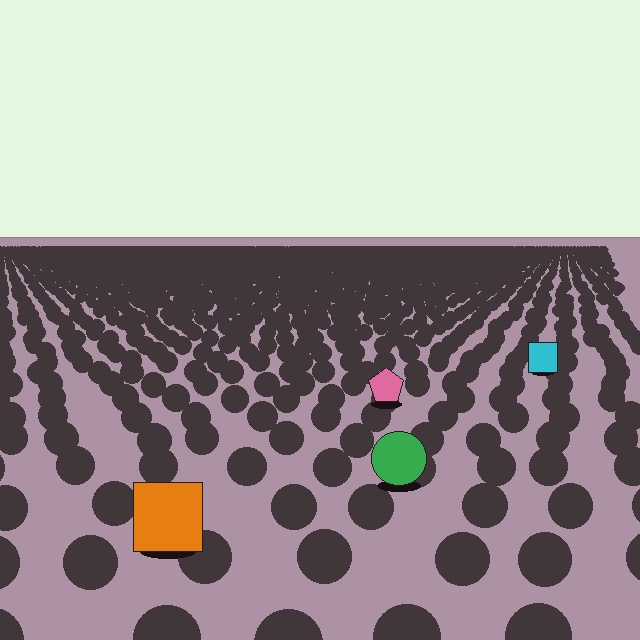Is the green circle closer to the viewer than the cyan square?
Yes. The green circle is closer — you can tell from the texture gradient: the ground texture is coarser near it.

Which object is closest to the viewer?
The orange square is closest. The texture marks near it are larger and more spread out.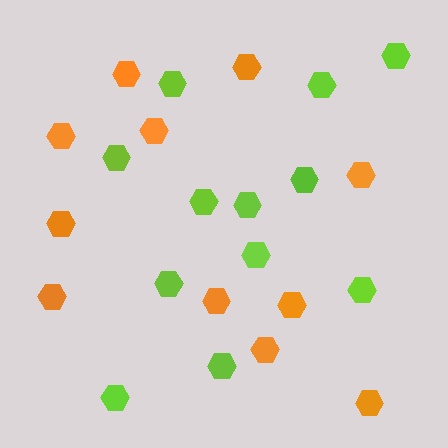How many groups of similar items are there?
There are 2 groups: one group of lime hexagons (12) and one group of orange hexagons (11).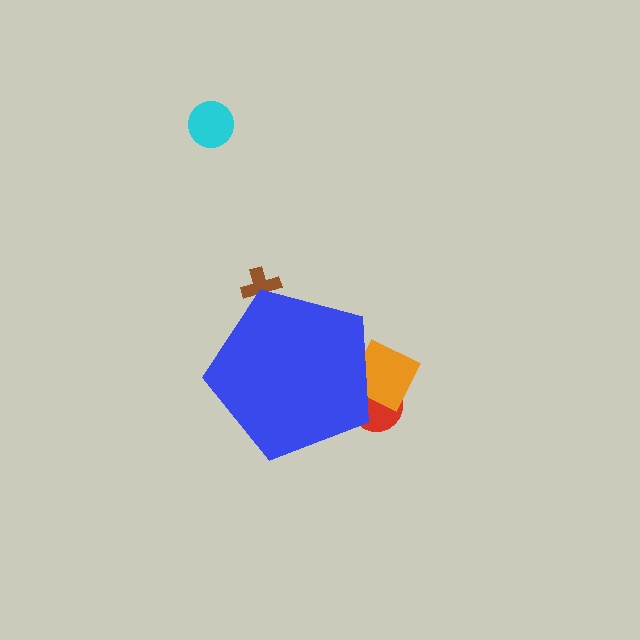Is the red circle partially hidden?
Yes, the red circle is partially hidden behind the blue pentagon.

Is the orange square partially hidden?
Yes, the orange square is partially hidden behind the blue pentagon.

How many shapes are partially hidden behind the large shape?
3 shapes are partially hidden.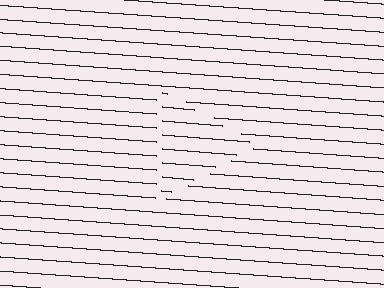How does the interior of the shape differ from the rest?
The interior of the shape contains the same grating, shifted by half a period — the contour is defined by the phase discontinuity where line-ends from the inner and outer gratings abut.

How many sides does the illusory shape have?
3 sides — the line-ends trace a triangle.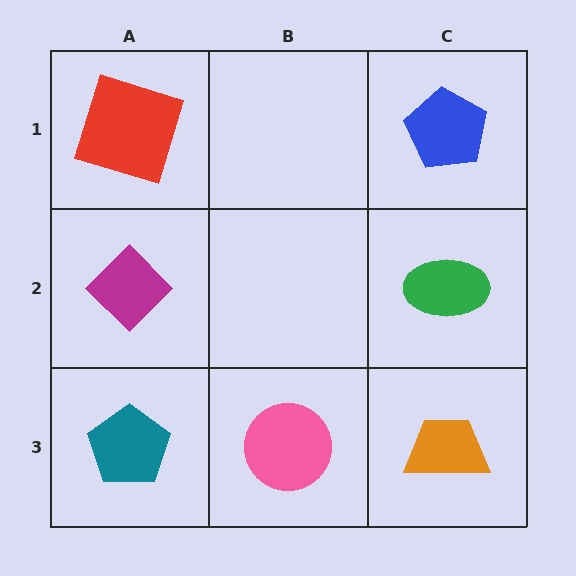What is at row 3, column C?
An orange trapezoid.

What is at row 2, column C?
A green ellipse.